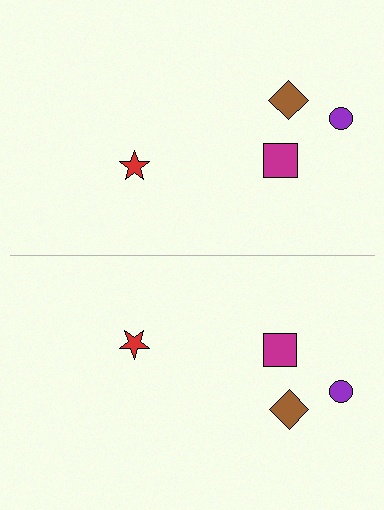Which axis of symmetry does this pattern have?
The pattern has a horizontal axis of symmetry running through the center of the image.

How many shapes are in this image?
There are 8 shapes in this image.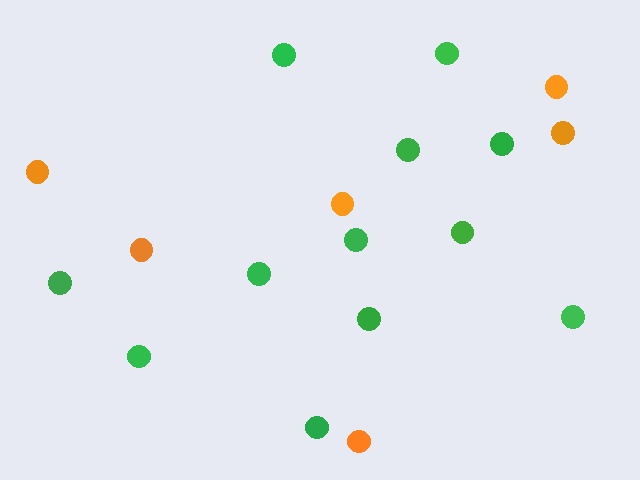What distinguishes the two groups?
There are 2 groups: one group of green circles (12) and one group of orange circles (6).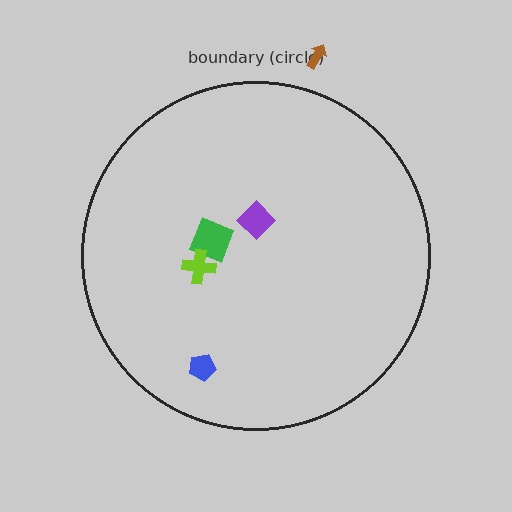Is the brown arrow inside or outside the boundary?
Outside.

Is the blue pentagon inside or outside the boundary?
Inside.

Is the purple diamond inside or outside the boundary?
Inside.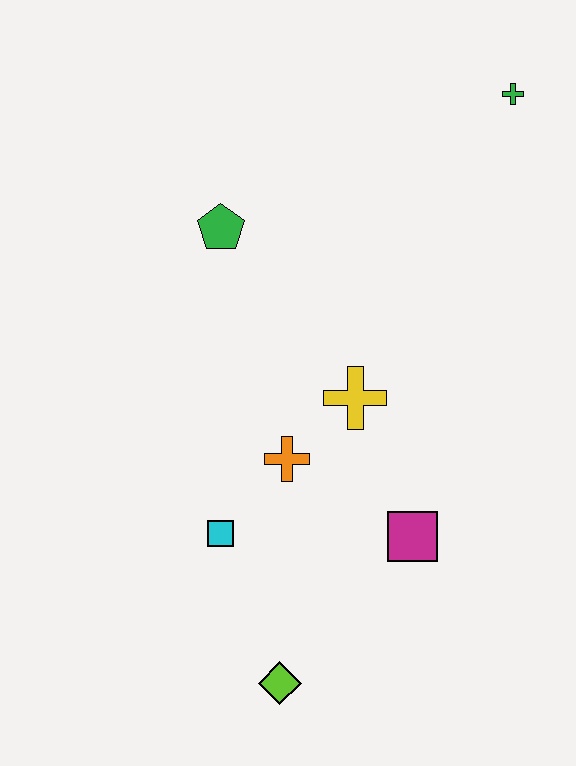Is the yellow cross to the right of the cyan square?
Yes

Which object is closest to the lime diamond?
The cyan square is closest to the lime diamond.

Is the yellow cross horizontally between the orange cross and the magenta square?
Yes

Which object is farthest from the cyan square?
The green cross is farthest from the cyan square.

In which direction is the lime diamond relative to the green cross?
The lime diamond is below the green cross.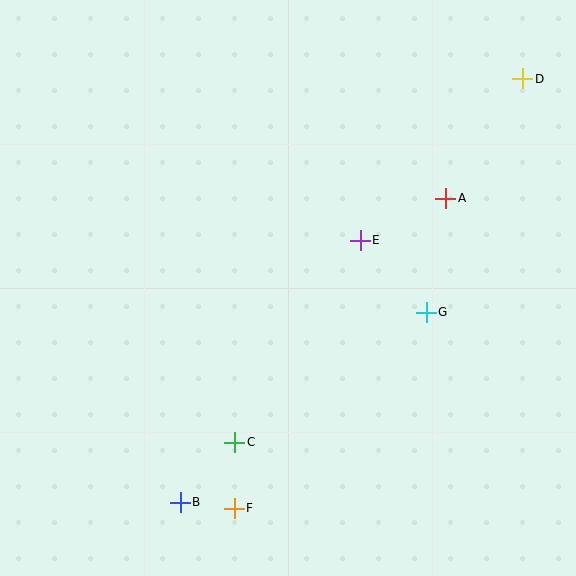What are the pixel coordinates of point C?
Point C is at (235, 442).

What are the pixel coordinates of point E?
Point E is at (360, 240).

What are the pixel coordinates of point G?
Point G is at (426, 312).